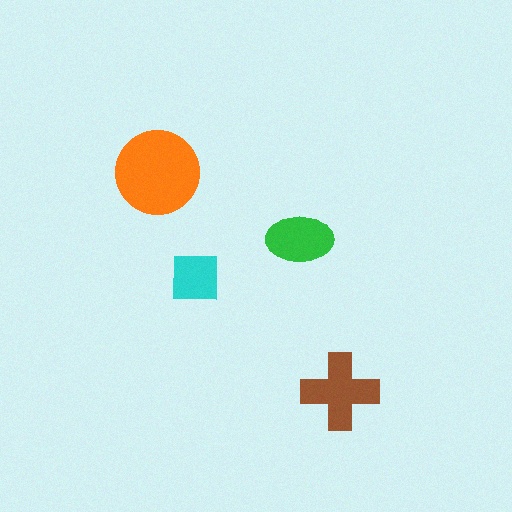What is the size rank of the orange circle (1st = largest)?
1st.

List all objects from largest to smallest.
The orange circle, the brown cross, the green ellipse, the cyan square.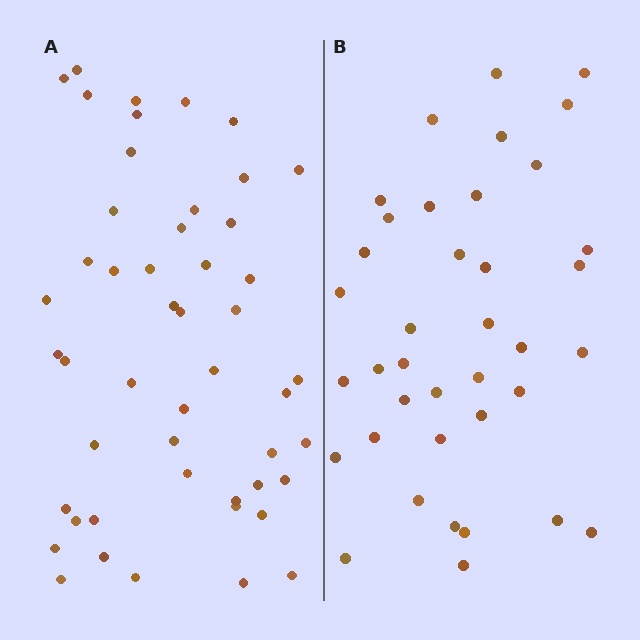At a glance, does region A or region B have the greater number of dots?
Region A (the left region) has more dots.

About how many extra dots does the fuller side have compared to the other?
Region A has roughly 12 or so more dots than region B.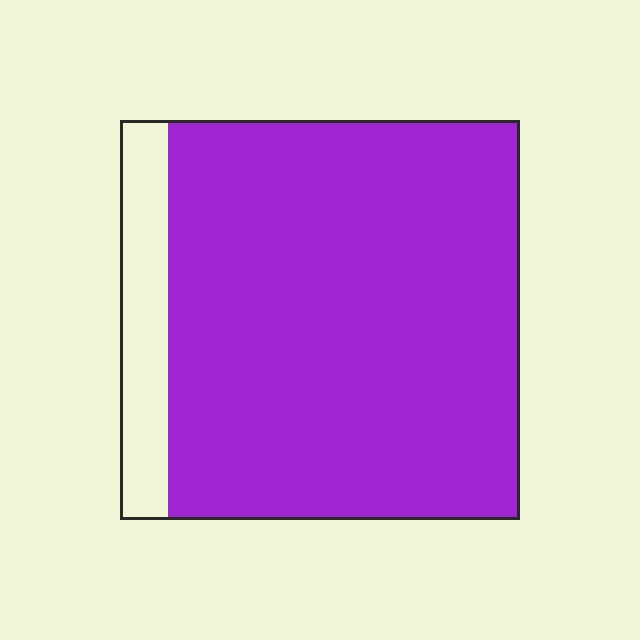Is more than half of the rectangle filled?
Yes.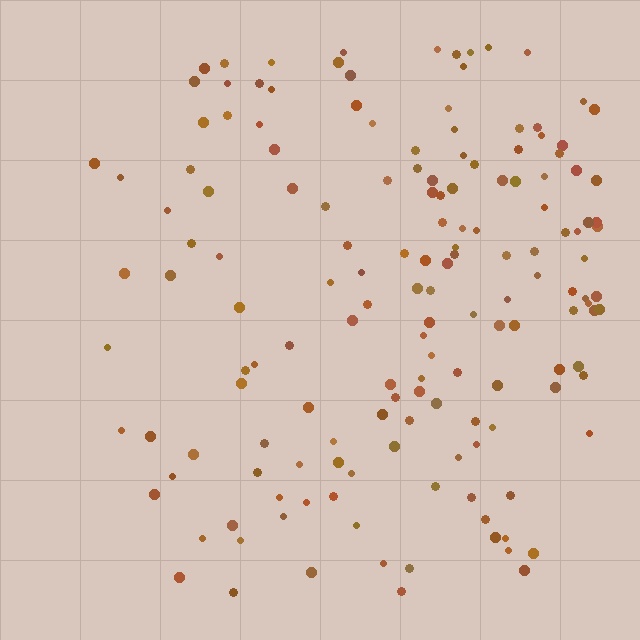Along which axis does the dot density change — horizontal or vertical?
Horizontal.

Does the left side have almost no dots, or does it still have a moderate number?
Still a moderate number, just noticeably fewer than the right.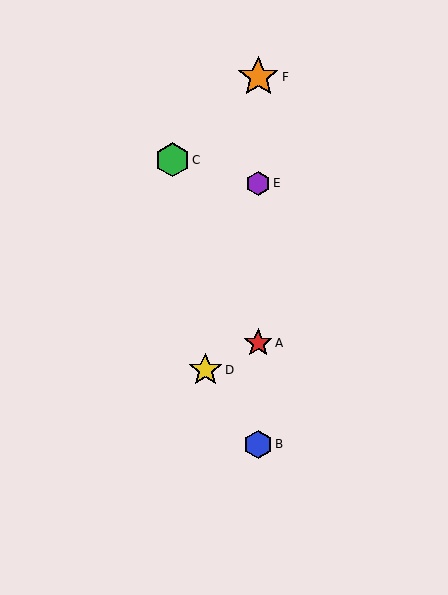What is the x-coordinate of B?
Object B is at x≈258.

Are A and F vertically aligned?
Yes, both are at x≈258.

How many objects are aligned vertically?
4 objects (A, B, E, F) are aligned vertically.